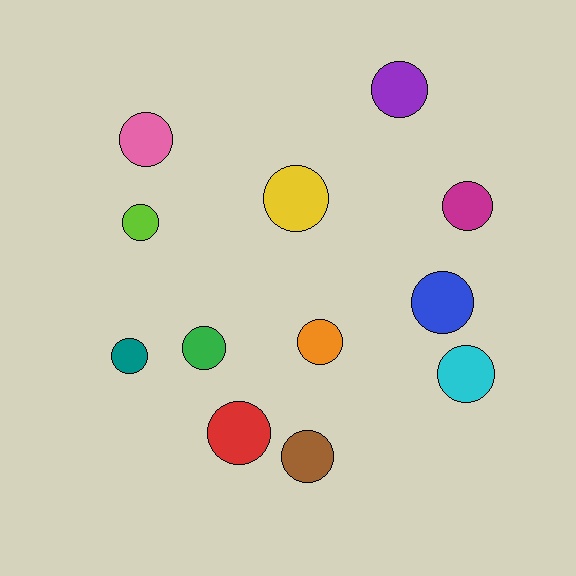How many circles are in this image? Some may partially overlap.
There are 12 circles.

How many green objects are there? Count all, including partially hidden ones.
There is 1 green object.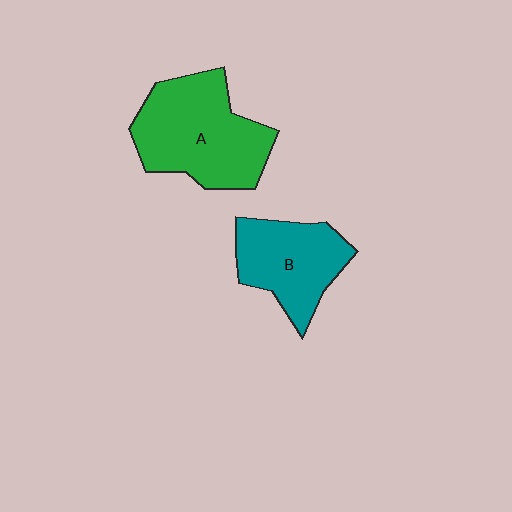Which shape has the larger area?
Shape A (green).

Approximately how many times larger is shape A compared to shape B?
Approximately 1.4 times.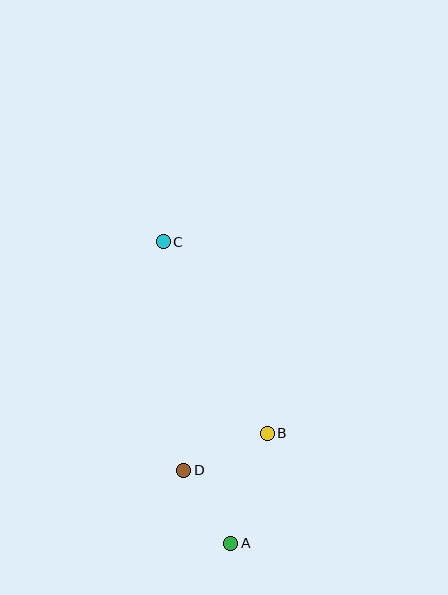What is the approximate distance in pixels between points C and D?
The distance between C and D is approximately 229 pixels.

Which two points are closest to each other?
Points A and D are closest to each other.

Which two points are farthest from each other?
Points A and C are farthest from each other.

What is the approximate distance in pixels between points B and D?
The distance between B and D is approximately 92 pixels.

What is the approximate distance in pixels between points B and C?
The distance between B and C is approximately 218 pixels.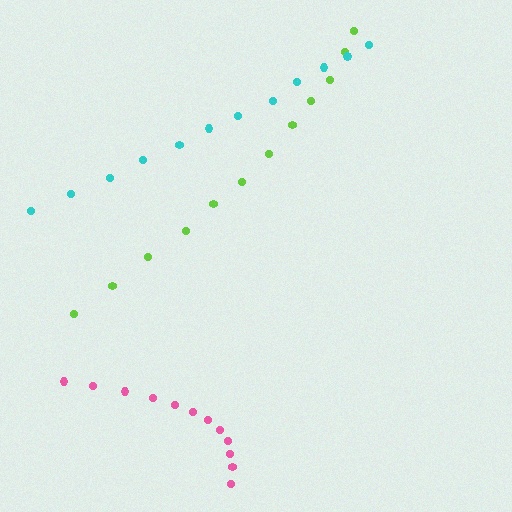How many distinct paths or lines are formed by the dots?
There are 3 distinct paths.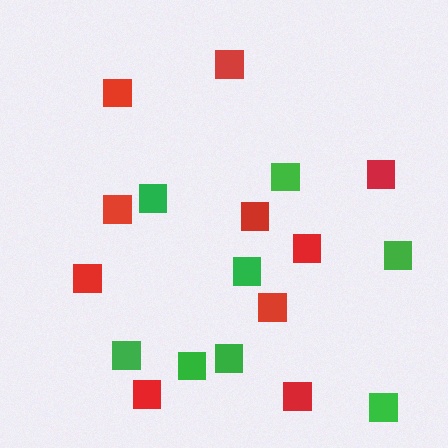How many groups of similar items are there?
There are 2 groups: one group of red squares (10) and one group of green squares (8).